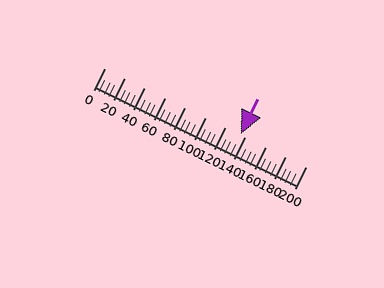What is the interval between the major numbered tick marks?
The major tick marks are spaced 20 units apart.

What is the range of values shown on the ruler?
The ruler shows values from 0 to 200.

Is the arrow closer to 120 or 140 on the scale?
The arrow is closer to 140.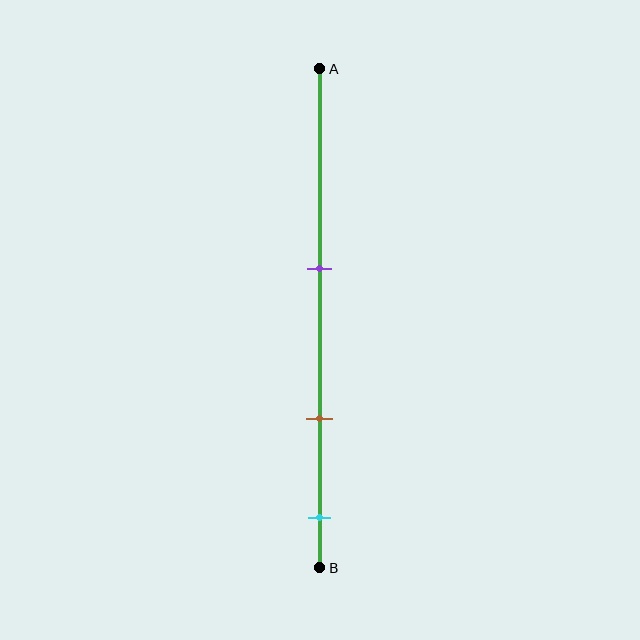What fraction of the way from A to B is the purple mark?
The purple mark is approximately 40% (0.4) of the way from A to B.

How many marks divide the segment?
There are 3 marks dividing the segment.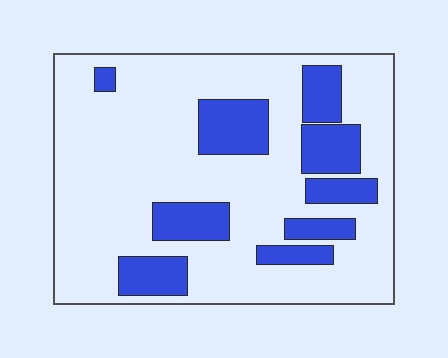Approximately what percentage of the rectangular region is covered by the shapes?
Approximately 25%.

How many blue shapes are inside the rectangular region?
9.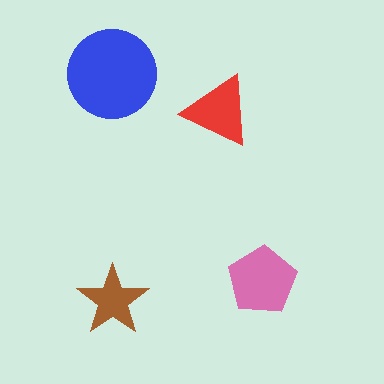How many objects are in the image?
There are 4 objects in the image.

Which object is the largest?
The blue circle.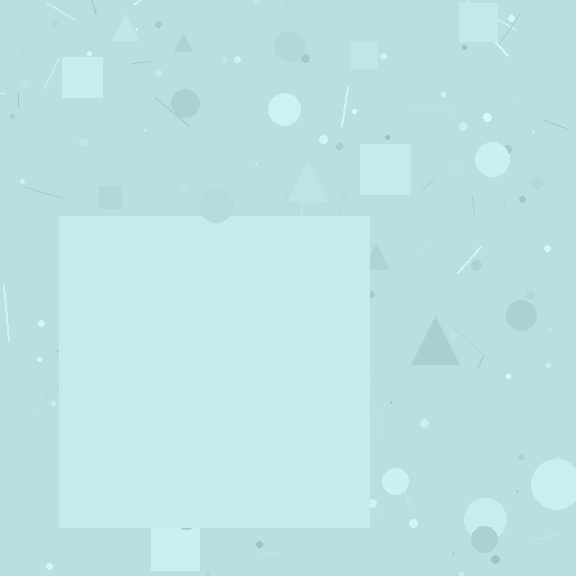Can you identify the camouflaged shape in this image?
The camouflaged shape is a square.